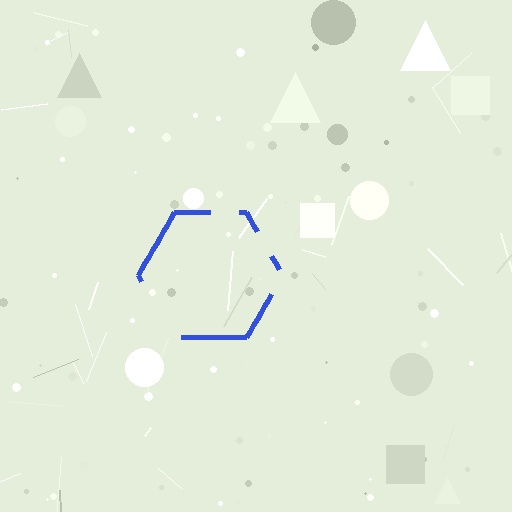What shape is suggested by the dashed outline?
The dashed outline suggests a hexagon.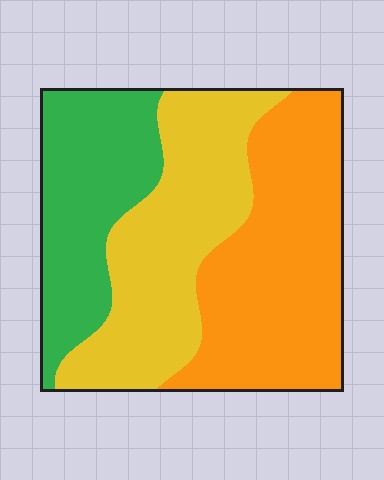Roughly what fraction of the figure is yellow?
Yellow covers roughly 35% of the figure.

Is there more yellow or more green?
Yellow.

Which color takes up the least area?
Green, at roughly 25%.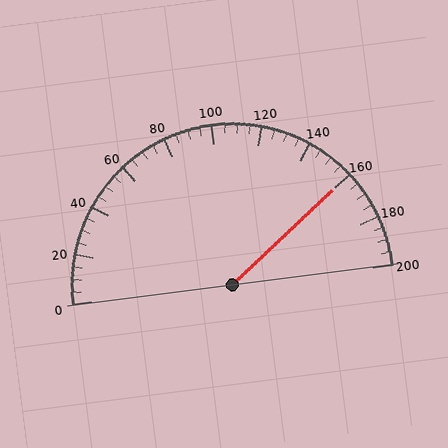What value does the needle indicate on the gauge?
The needle indicates approximately 160.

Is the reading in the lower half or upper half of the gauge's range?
The reading is in the upper half of the range (0 to 200).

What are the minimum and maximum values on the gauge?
The gauge ranges from 0 to 200.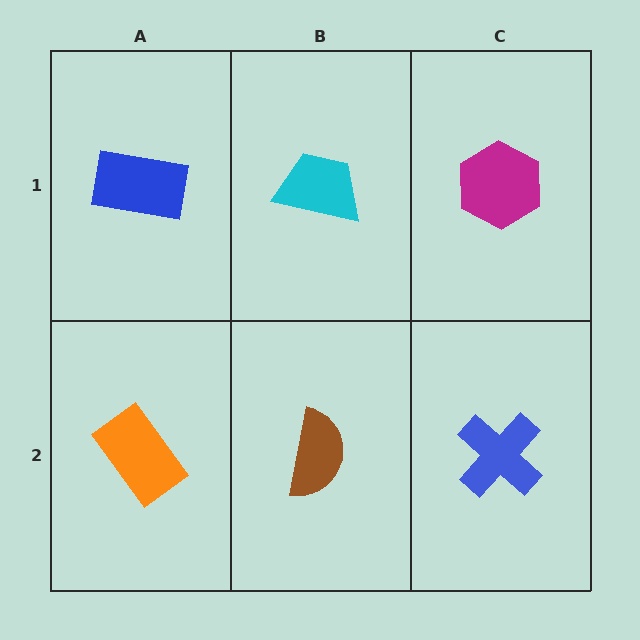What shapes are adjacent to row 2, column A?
A blue rectangle (row 1, column A), a brown semicircle (row 2, column B).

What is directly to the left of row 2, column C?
A brown semicircle.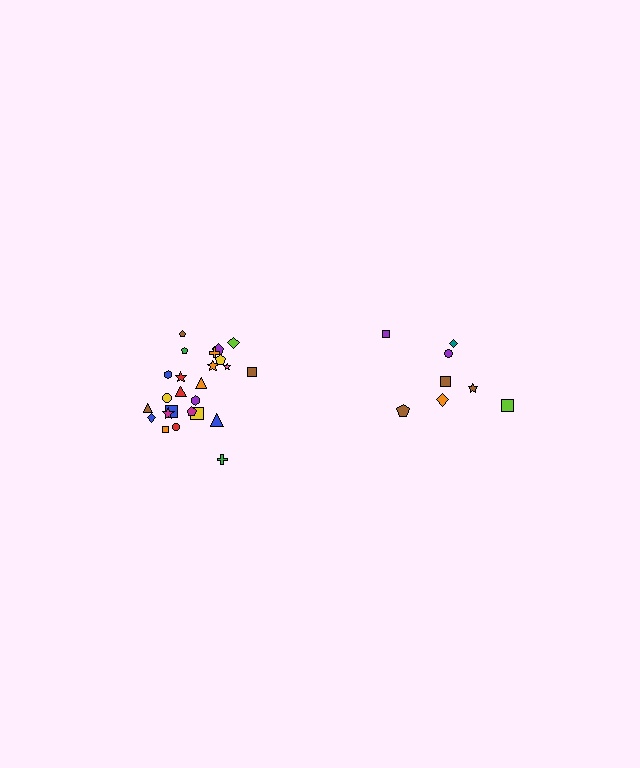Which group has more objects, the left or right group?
The left group.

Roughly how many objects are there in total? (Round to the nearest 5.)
Roughly 35 objects in total.